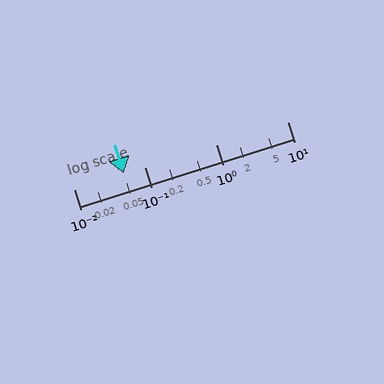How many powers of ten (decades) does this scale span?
The scale spans 3 decades, from 0.01 to 10.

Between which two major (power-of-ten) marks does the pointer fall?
The pointer is between 0.01 and 0.1.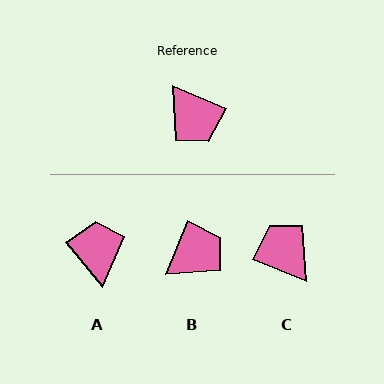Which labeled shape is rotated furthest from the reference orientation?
C, about 178 degrees away.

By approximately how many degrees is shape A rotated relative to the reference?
Approximately 155 degrees counter-clockwise.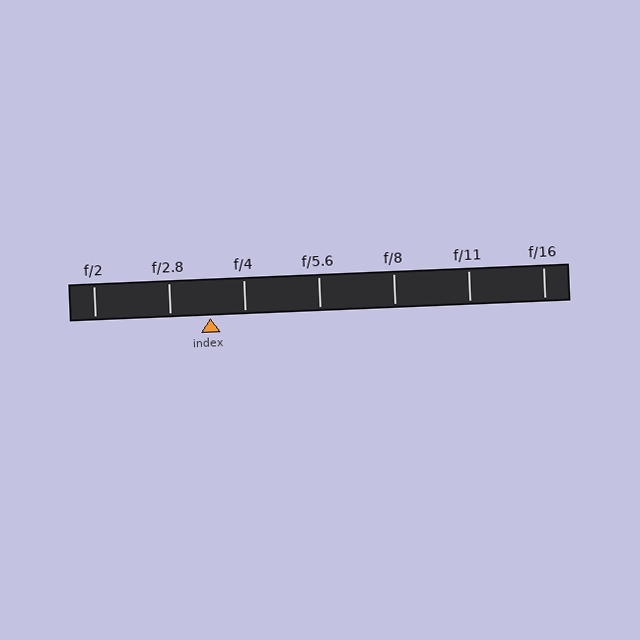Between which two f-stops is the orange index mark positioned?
The index mark is between f/2.8 and f/4.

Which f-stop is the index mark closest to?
The index mark is closest to f/4.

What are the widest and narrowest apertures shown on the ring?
The widest aperture shown is f/2 and the narrowest is f/16.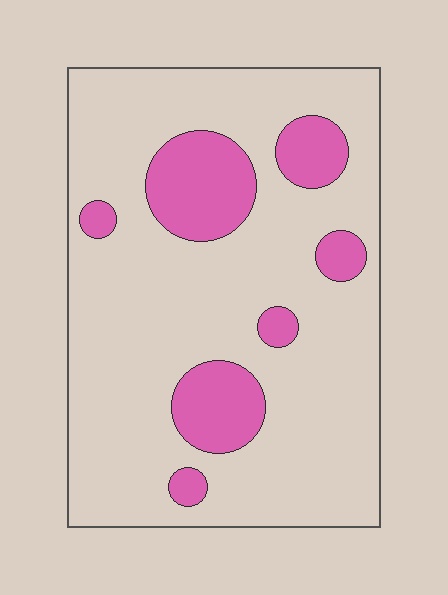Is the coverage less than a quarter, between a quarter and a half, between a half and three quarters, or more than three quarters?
Less than a quarter.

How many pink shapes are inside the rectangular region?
7.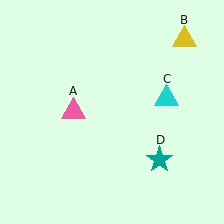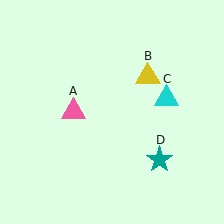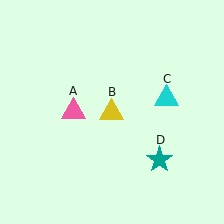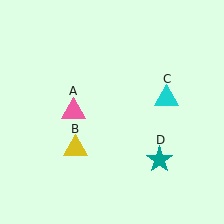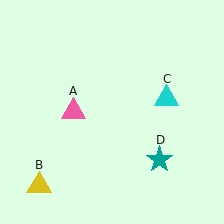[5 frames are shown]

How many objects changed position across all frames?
1 object changed position: yellow triangle (object B).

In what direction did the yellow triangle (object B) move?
The yellow triangle (object B) moved down and to the left.